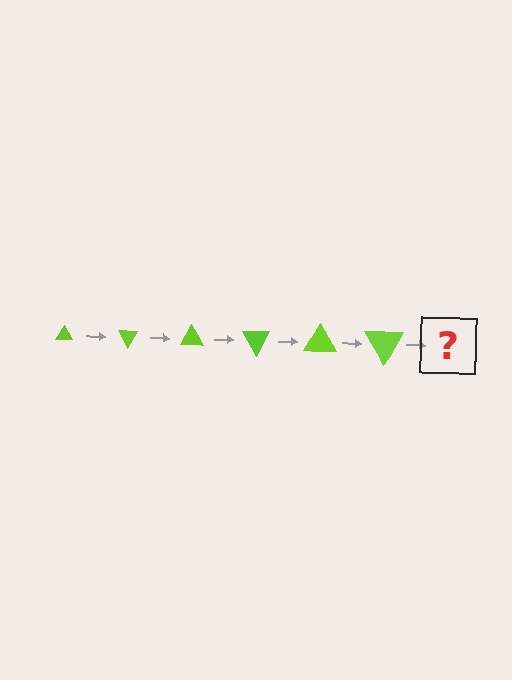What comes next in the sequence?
The next element should be a triangle, larger than the previous one and rotated 360 degrees from the start.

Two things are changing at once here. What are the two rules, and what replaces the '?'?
The two rules are that the triangle grows larger each step and it rotates 60 degrees each step. The '?' should be a triangle, larger than the previous one and rotated 360 degrees from the start.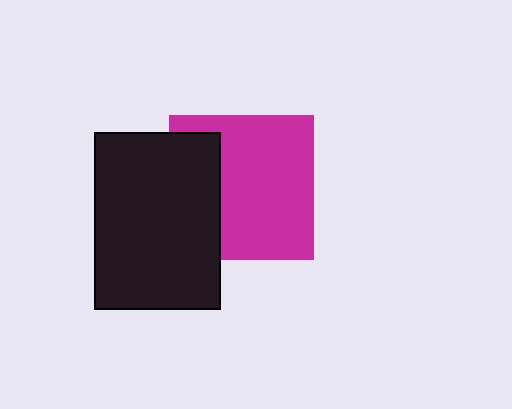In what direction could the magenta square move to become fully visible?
The magenta square could move right. That would shift it out from behind the black rectangle entirely.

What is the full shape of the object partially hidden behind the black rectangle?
The partially hidden object is a magenta square.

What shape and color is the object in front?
The object in front is a black rectangle.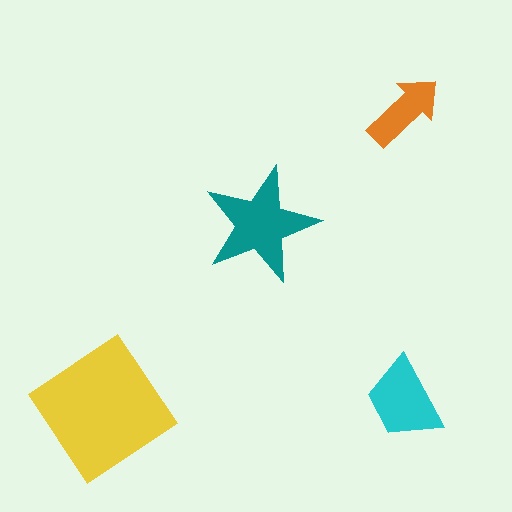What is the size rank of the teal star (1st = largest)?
2nd.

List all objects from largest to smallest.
The yellow diamond, the teal star, the cyan trapezoid, the orange arrow.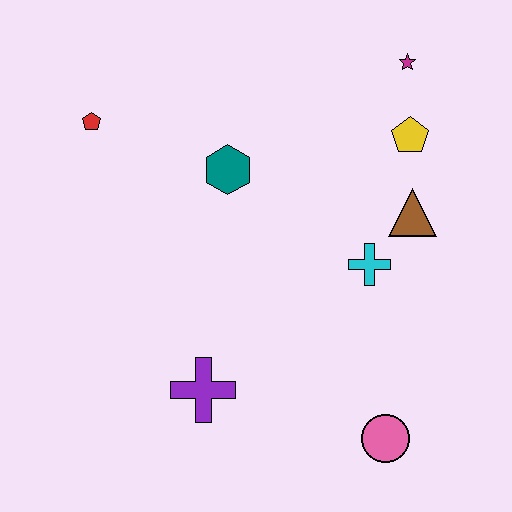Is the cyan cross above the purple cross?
Yes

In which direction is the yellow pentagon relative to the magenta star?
The yellow pentagon is below the magenta star.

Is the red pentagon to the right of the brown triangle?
No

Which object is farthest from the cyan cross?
The red pentagon is farthest from the cyan cross.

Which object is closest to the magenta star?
The yellow pentagon is closest to the magenta star.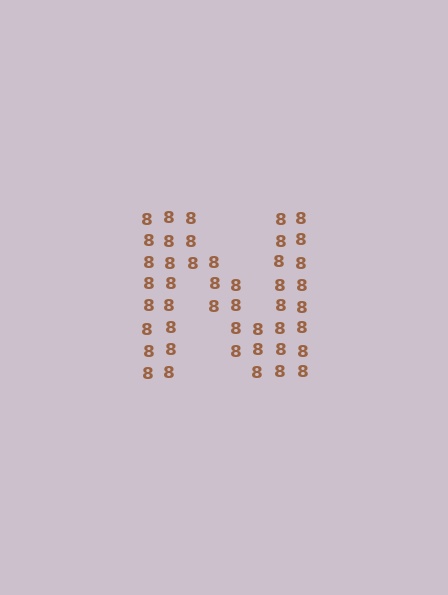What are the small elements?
The small elements are digit 8's.